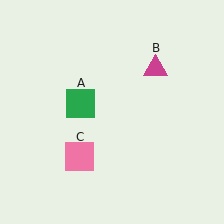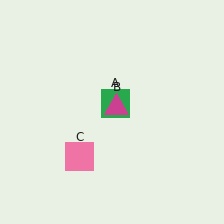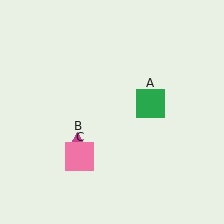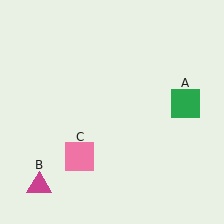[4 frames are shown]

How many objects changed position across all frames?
2 objects changed position: green square (object A), magenta triangle (object B).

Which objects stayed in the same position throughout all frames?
Pink square (object C) remained stationary.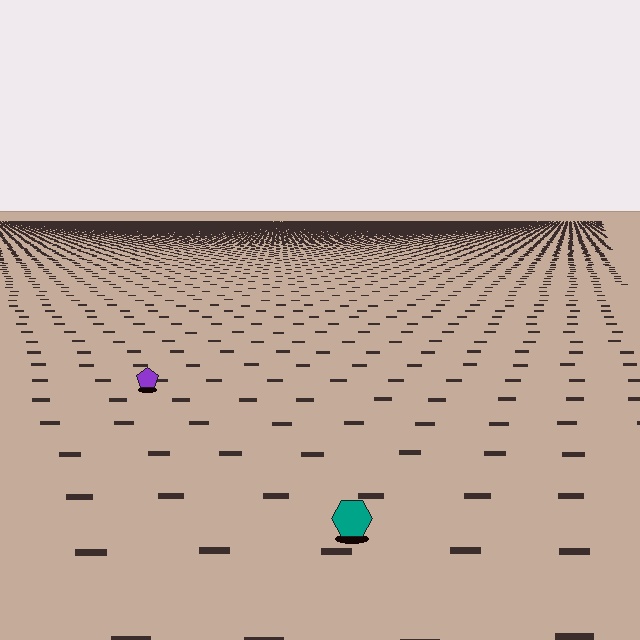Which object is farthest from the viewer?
The purple pentagon is farthest from the viewer. It appears smaller and the ground texture around it is denser.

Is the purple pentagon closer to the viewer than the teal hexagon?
No. The teal hexagon is closer — you can tell from the texture gradient: the ground texture is coarser near it.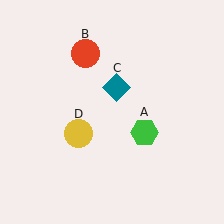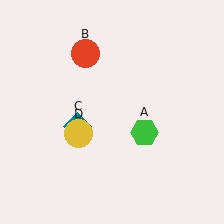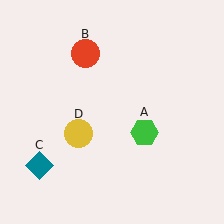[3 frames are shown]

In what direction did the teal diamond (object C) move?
The teal diamond (object C) moved down and to the left.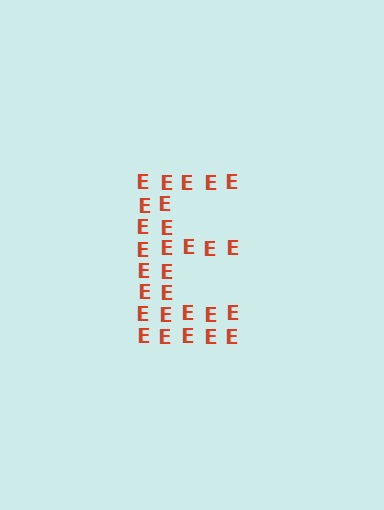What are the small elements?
The small elements are letter E's.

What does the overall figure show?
The overall figure shows the letter E.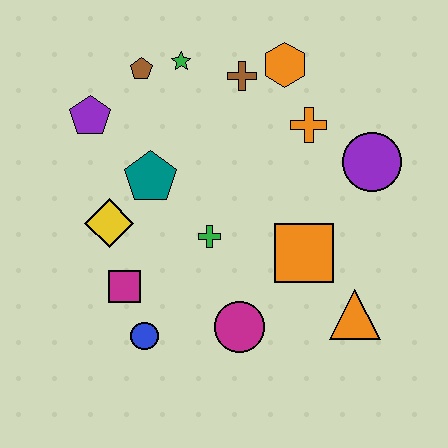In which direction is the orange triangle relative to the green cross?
The orange triangle is to the right of the green cross.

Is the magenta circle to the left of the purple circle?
Yes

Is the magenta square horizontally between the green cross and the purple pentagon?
Yes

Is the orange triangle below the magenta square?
Yes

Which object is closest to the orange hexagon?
The brown cross is closest to the orange hexagon.